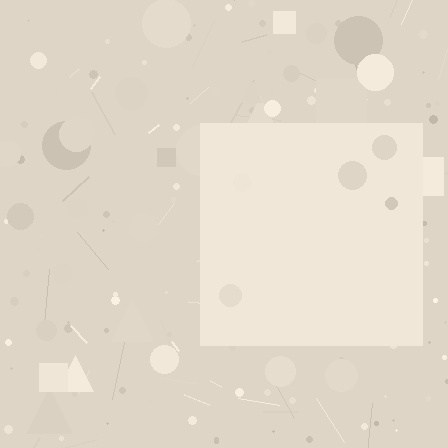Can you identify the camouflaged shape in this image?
The camouflaged shape is a square.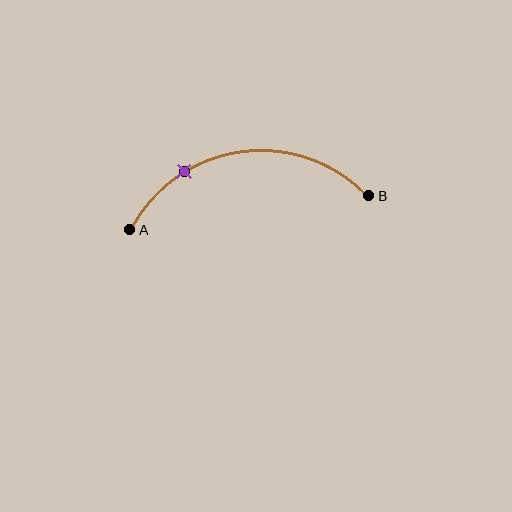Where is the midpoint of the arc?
The arc midpoint is the point on the curve farthest from the straight line joining A and B. It sits above that line.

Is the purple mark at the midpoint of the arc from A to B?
No. The purple mark lies on the arc but is closer to endpoint A. The arc midpoint would be at the point on the curve equidistant along the arc from both A and B.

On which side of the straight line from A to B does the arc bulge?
The arc bulges above the straight line connecting A and B.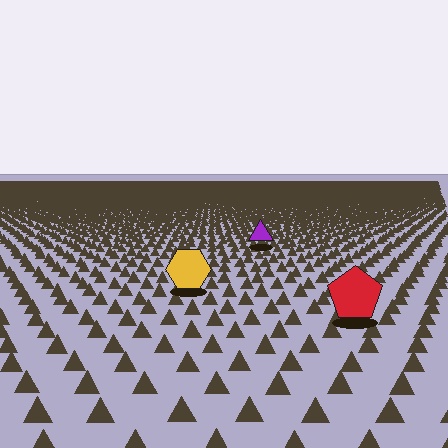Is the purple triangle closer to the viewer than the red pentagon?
No. The red pentagon is closer — you can tell from the texture gradient: the ground texture is coarser near it.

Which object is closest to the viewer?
The red pentagon is closest. The texture marks near it are larger and more spread out.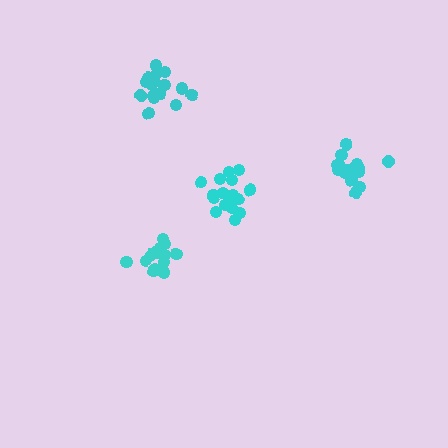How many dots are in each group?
Group 1: 15 dots, Group 2: 17 dots, Group 3: 15 dots, Group 4: 18 dots (65 total).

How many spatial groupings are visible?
There are 4 spatial groupings.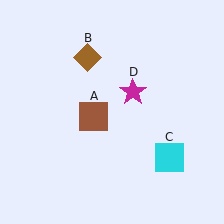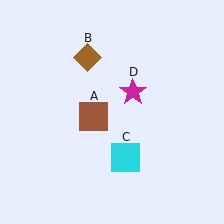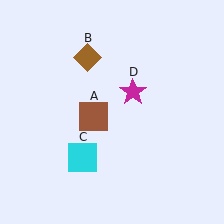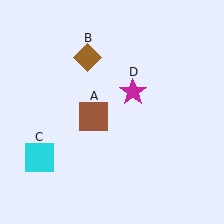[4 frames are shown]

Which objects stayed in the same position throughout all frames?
Brown square (object A) and brown diamond (object B) and magenta star (object D) remained stationary.